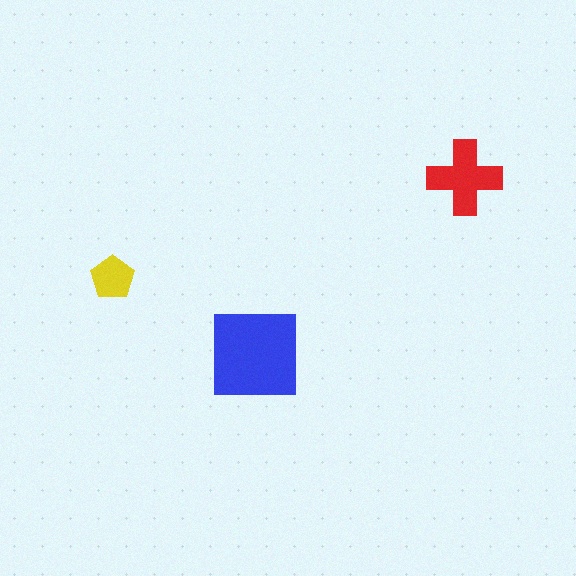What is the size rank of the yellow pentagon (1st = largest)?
3rd.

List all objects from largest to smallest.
The blue square, the red cross, the yellow pentagon.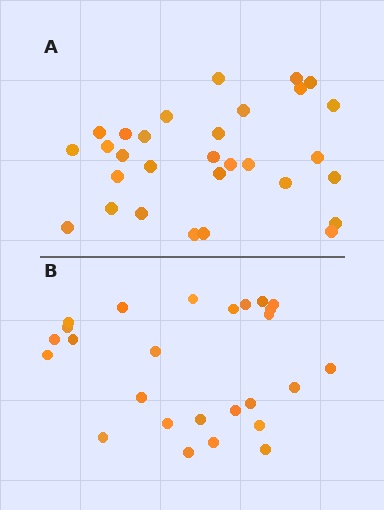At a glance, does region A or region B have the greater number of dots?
Region A (the top region) has more dots.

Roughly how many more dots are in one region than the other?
Region A has about 4 more dots than region B.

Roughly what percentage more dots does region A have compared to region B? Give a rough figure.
About 15% more.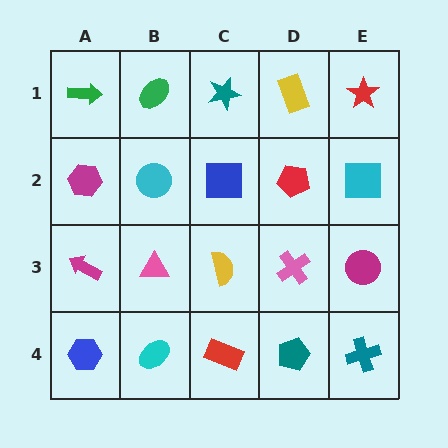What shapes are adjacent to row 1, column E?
A cyan square (row 2, column E), a yellow rectangle (row 1, column D).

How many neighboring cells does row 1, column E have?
2.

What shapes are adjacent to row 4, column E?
A magenta circle (row 3, column E), a teal pentagon (row 4, column D).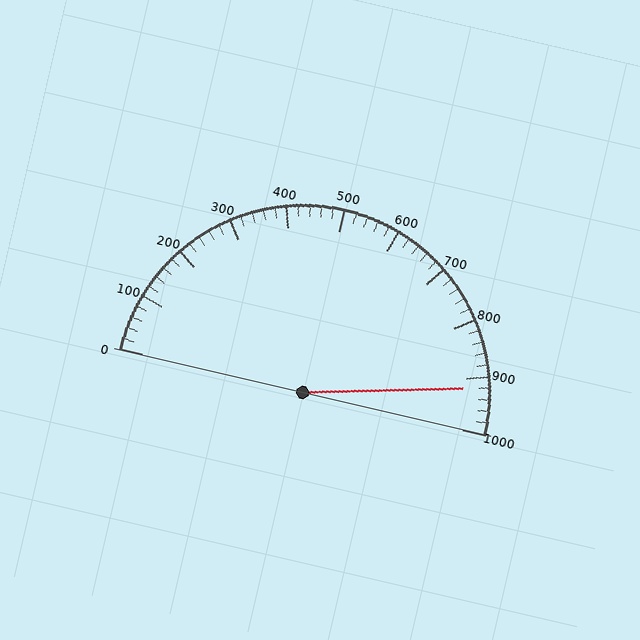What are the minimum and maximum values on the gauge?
The gauge ranges from 0 to 1000.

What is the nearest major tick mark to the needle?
The nearest major tick mark is 900.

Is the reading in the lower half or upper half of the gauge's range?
The reading is in the upper half of the range (0 to 1000).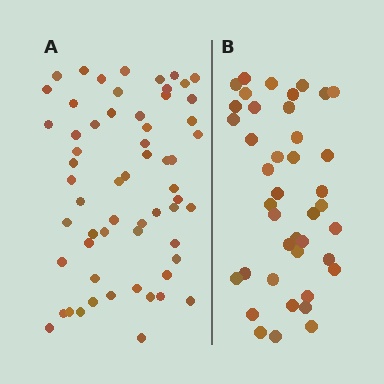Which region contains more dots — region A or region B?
Region A (the left region) has more dots.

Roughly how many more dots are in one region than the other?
Region A has approximately 20 more dots than region B.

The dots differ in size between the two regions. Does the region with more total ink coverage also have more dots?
No. Region B has more total ink coverage because its dots are larger, but region A actually contains more individual dots. Total area can be misleading — the number of items is what matters here.